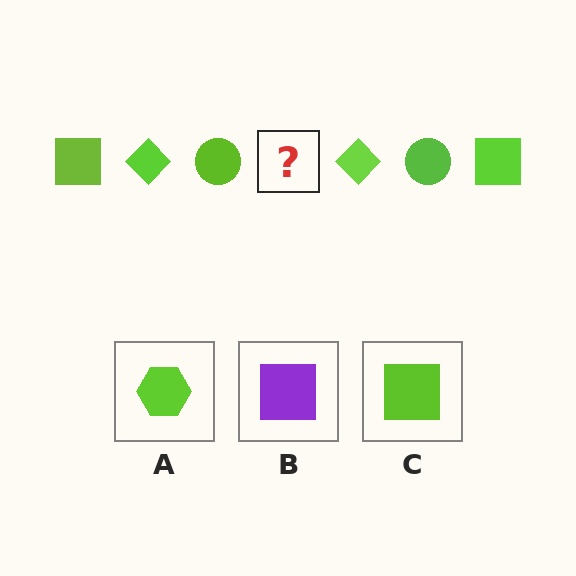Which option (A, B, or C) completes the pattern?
C.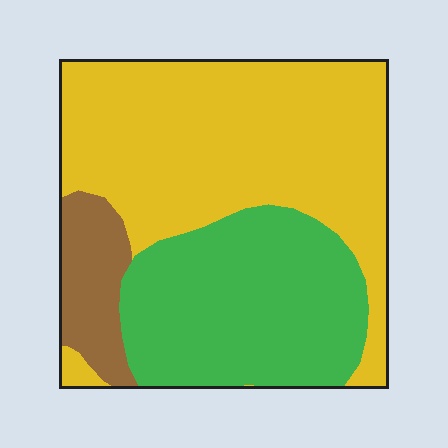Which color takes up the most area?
Yellow, at roughly 55%.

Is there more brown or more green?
Green.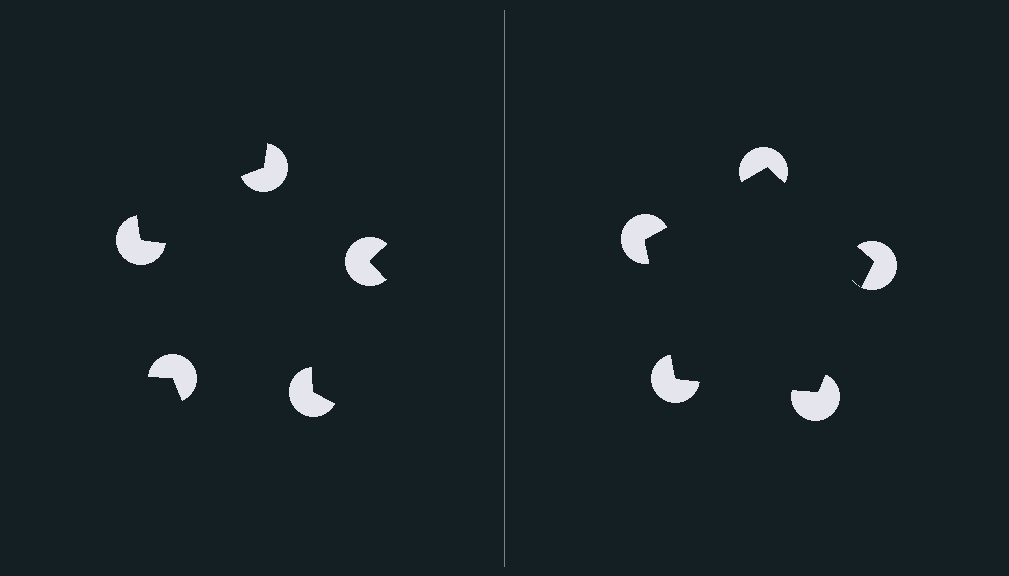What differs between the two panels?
The pac-man discs are positioned identically on both sides; only the wedge orientations differ. On the right they align to a pentagon; on the left they are misaligned.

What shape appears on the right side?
An illusory pentagon.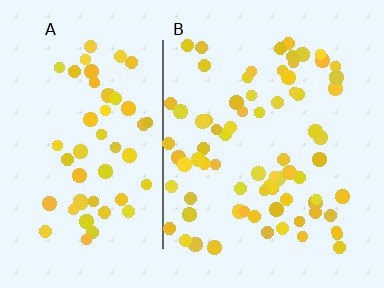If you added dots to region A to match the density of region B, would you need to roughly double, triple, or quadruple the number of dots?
Approximately double.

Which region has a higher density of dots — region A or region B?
B (the right).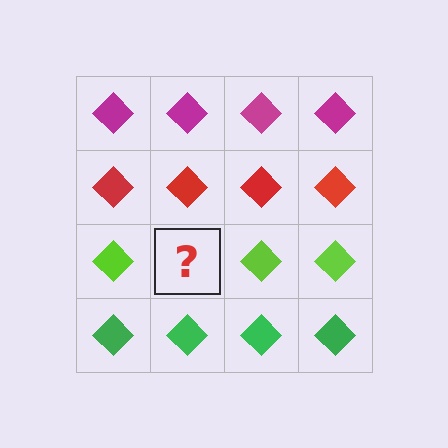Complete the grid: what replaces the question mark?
The question mark should be replaced with a lime diamond.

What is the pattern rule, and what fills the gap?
The rule is that each row has a consistent color. The gap should be filled with a lime diamond.